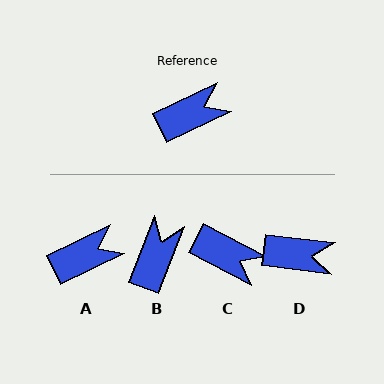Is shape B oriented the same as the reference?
No, it is off by about 43 degrees.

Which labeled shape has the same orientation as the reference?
A.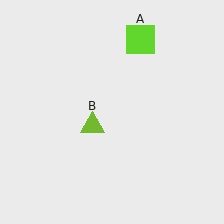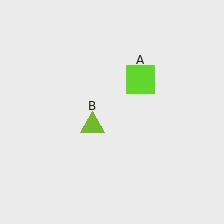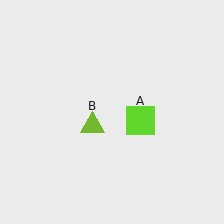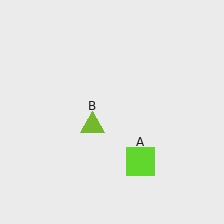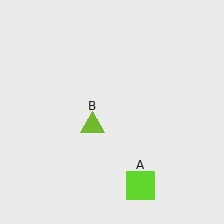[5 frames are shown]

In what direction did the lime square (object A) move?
The lime square (object A) moved down.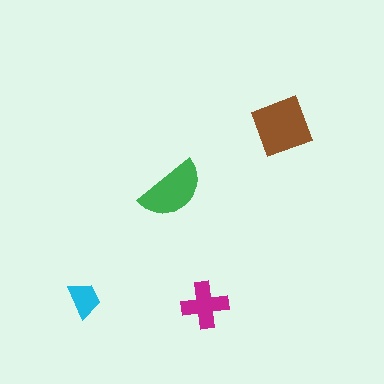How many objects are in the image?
There are 4 objects in the image.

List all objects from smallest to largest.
The cyan trapezoid, the magenta cross, the green semicircle, the brown square.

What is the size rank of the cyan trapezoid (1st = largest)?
4th.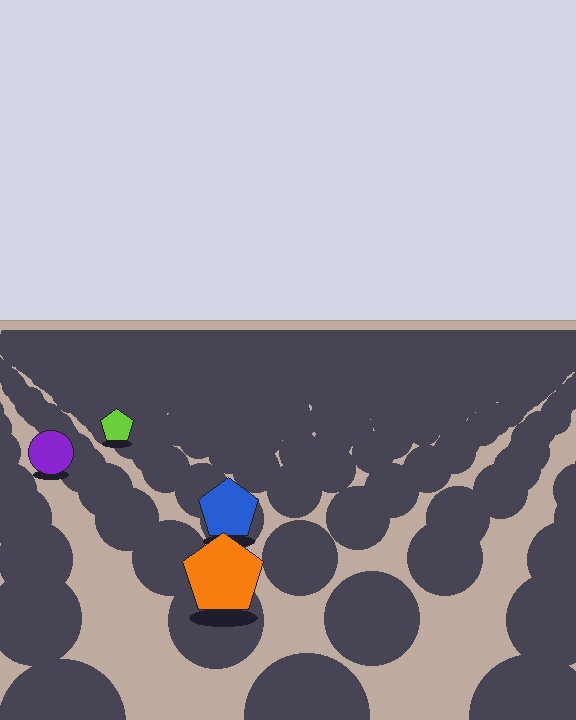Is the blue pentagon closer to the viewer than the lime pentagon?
Yes. The blue pentagon is closer — you can tell from the texture gradient: the ground texture is coarser near it.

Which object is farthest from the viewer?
The lime pentagon is farthest from the viewer. It appears smaller and the ground texture around it is denser.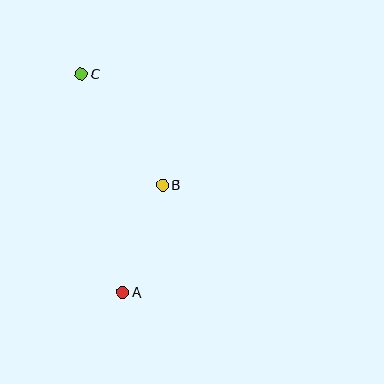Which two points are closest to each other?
Points A and B are closest to each other.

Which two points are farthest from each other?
Points A and C are farthest from each other.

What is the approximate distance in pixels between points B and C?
The distance between B and C is approximately 137 pixels.